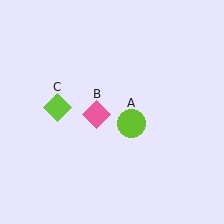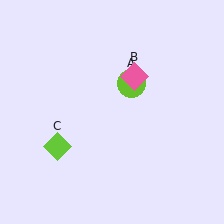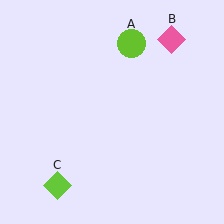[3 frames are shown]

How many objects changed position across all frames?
3 objects changed position: lime circle (object A), pink diamond (object B), lime diamond (object C).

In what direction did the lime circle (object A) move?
The lime circle (object A) moved up.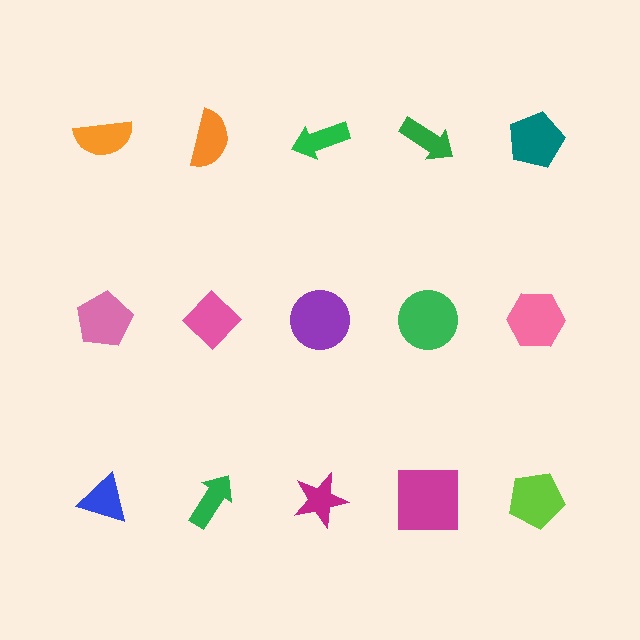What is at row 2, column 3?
A purple circle.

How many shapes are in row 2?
5 shapes.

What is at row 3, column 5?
A lime pentagon.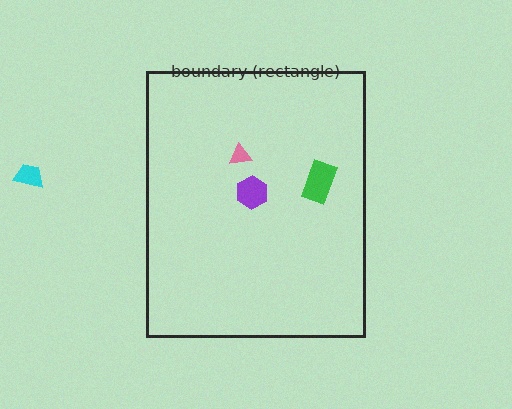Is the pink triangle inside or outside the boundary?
Inside.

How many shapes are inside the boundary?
3 inside, 1 outside.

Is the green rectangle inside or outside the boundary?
Inside.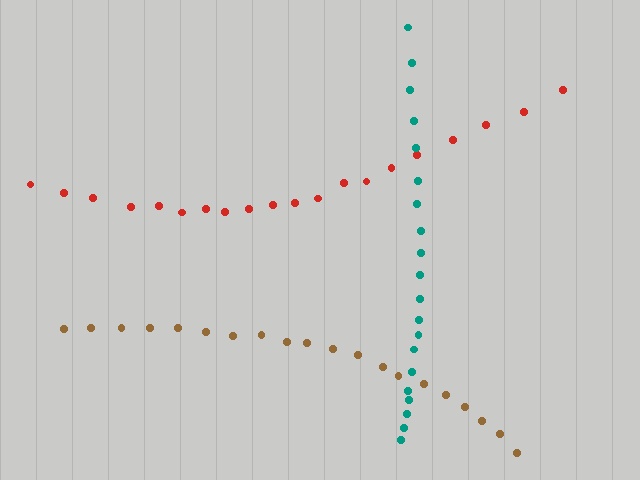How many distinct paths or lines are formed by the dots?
There are 3 distinct paths.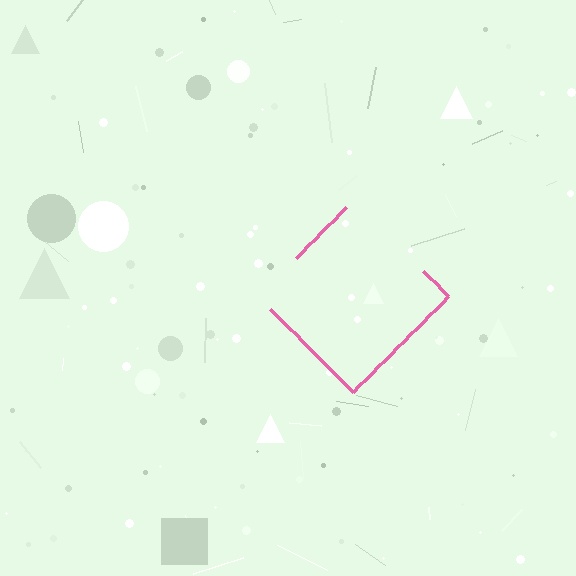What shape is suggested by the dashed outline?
The dashed outline suggests a diamond.